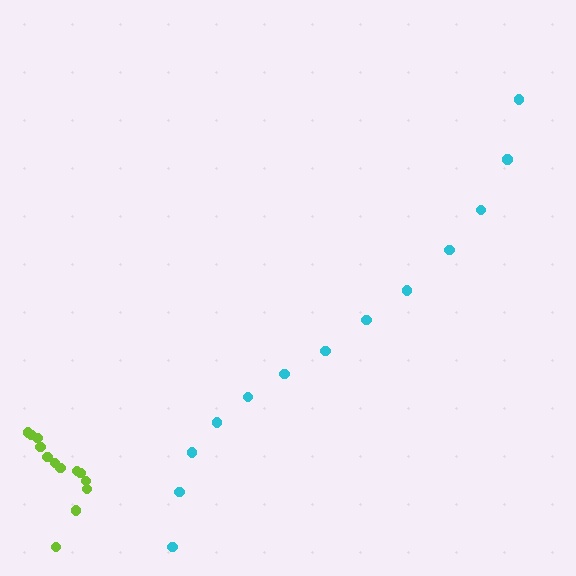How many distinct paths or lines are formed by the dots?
There are 2 distinct paths.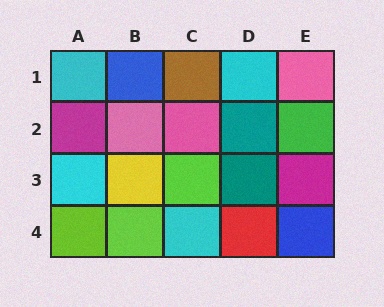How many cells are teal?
2 cells are teal.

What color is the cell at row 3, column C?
Lime.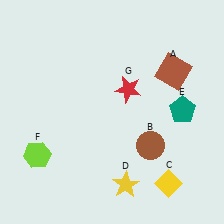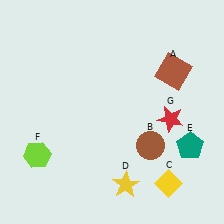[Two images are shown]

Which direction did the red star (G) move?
The red star (G) moved right.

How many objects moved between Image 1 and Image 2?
2 objects moved between the two images.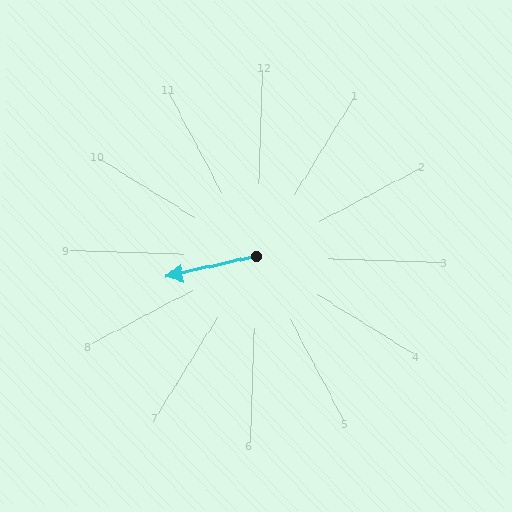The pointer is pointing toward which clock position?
Roughly 9 o'clock.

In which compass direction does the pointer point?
West.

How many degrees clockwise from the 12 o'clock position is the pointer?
Approximately 255 degrees.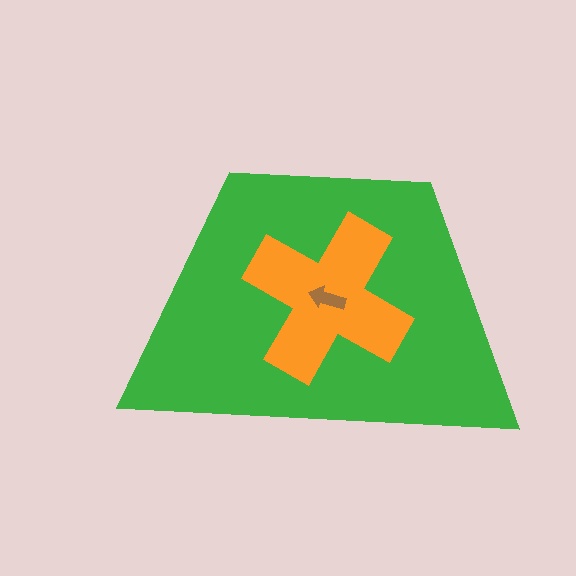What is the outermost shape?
The green trapezoid.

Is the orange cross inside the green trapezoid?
Yes.